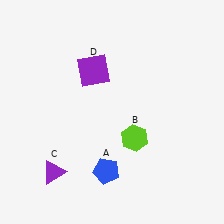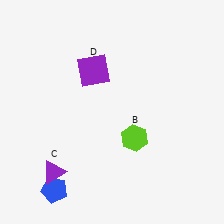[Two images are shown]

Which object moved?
The blue pentagon (A) moved left.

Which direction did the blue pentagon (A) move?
The blue pentagon (A) moved left.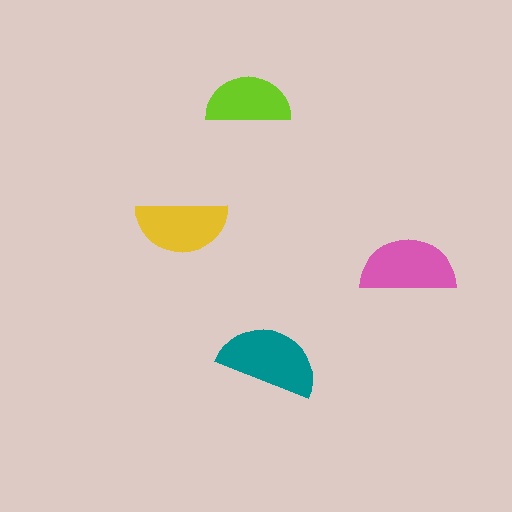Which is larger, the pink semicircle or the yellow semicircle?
The pink one.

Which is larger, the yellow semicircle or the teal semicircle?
The teal one.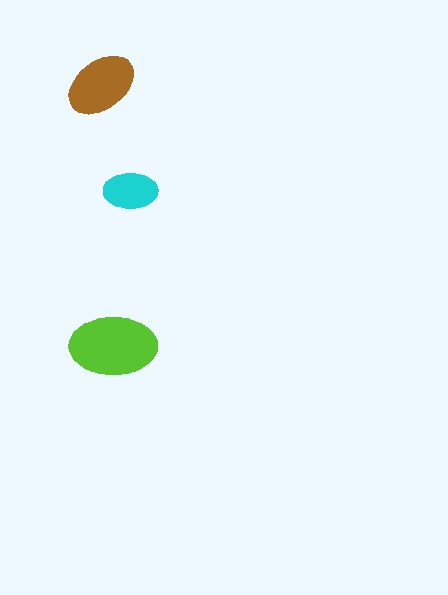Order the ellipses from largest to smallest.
the lime one, the brown one, the cyan one.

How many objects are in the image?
There are 3 objects in the image.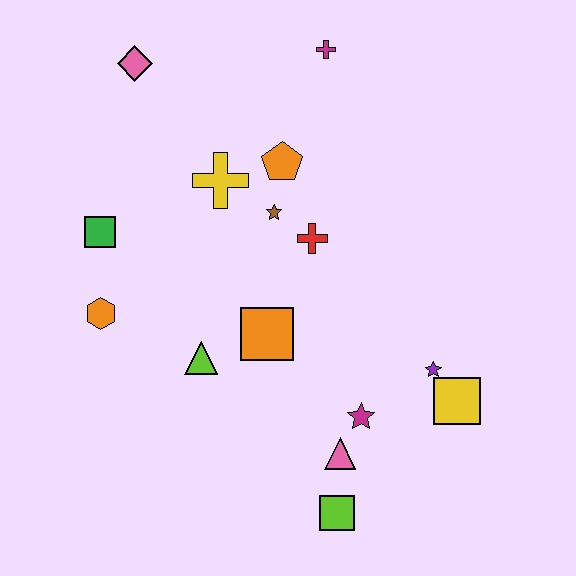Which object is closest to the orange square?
The lime triangle is closest to the orange square.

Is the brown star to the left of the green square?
No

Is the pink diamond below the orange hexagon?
No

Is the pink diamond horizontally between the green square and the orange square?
Yes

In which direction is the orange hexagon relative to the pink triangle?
The orange hexagon is to the left of the pink triangle.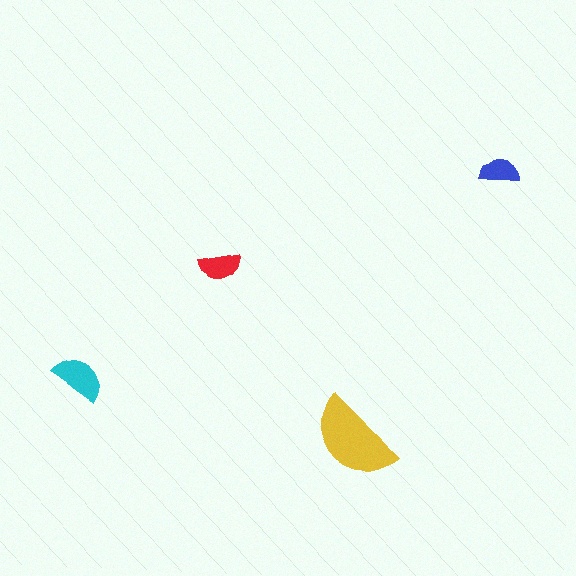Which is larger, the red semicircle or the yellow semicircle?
The yellow one.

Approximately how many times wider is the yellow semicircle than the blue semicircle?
About 2.5 times wider.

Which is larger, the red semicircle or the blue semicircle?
The red one.